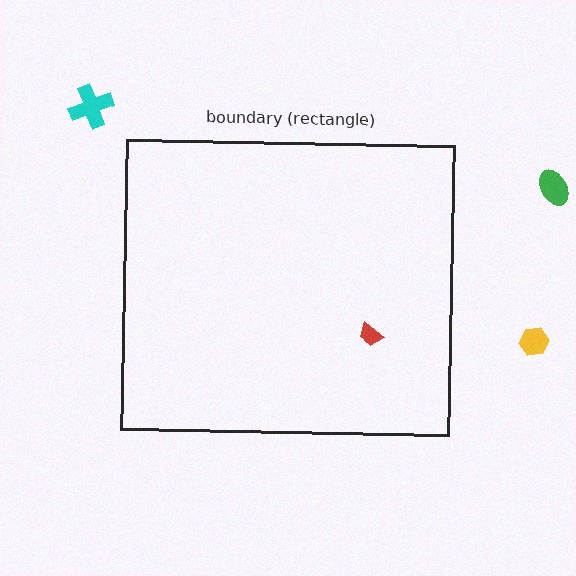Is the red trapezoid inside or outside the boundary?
Inside.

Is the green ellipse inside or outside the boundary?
Outside.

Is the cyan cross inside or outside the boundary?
Outside.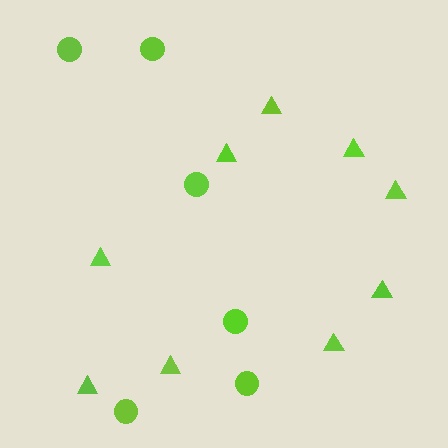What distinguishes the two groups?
There are 2 groups: one group of triangles (9) and one group of circles (6).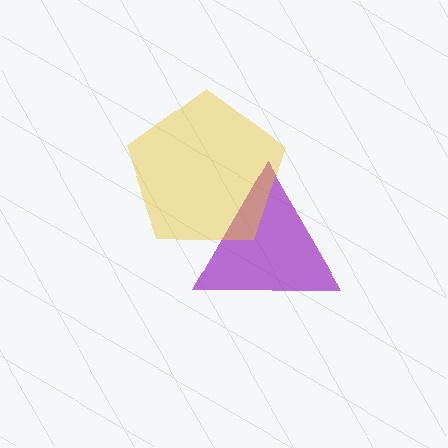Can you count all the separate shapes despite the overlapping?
Yes, there are 2 separate shapes.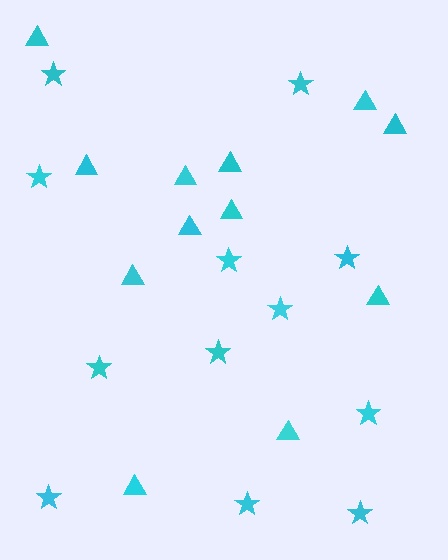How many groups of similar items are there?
There are 2 groups: one group of triangles (12) and one group of stars (12).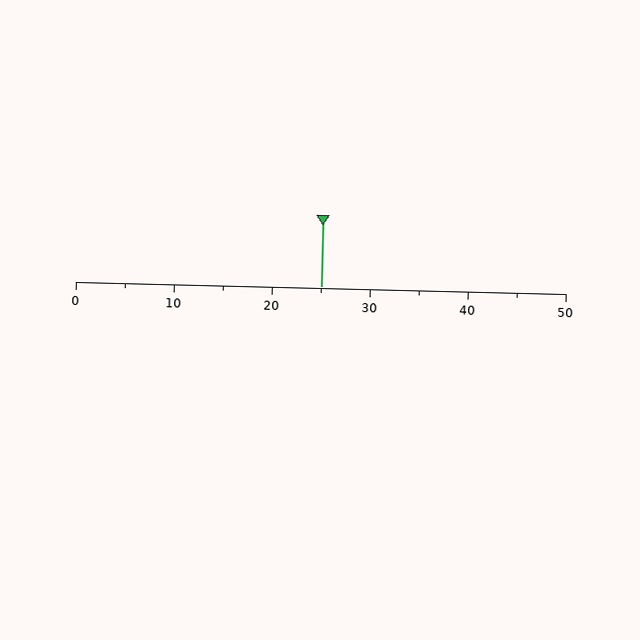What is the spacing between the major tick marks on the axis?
The major ticks are spaced 10 apart.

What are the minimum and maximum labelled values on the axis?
The axis runs from 0 to 50.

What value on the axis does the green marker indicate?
The marker indicates approximately 25.